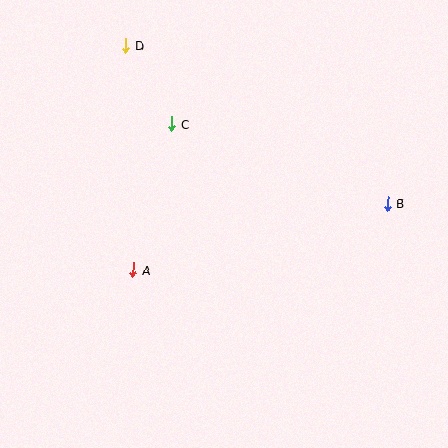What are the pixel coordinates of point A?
Point A is at (133, 270).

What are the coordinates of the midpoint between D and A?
The midpoint between D and A is at (130, 158).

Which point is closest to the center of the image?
Point A at (133, 270) is closest to the center.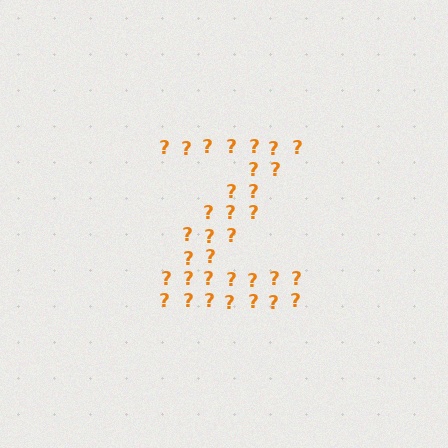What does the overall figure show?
The overall figure shows the letter Z.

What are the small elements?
The small elements are question marks.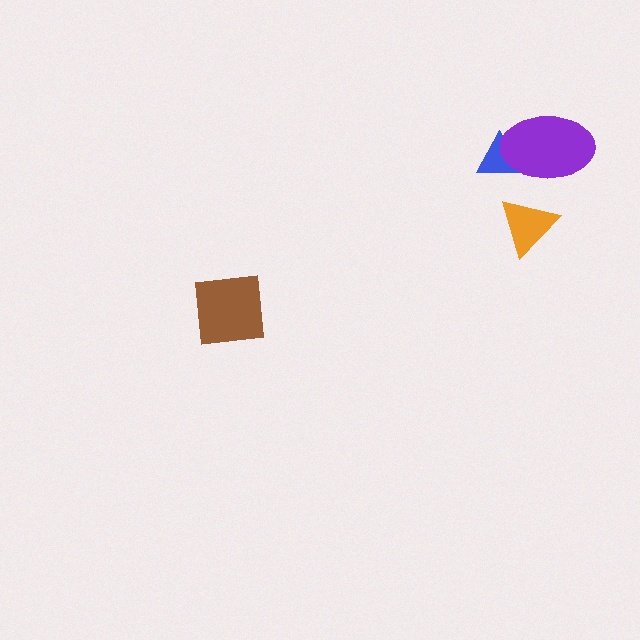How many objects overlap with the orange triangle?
0 objects overlap with the orange triangle.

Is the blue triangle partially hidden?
Yes, it is partially covered by another shape.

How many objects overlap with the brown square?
0 objects overlap with the brown square.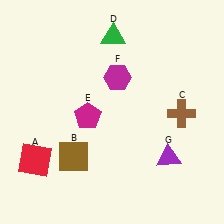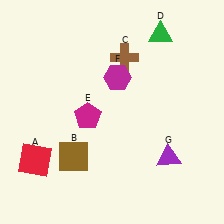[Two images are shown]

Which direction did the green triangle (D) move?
The green triangle (D) moved right.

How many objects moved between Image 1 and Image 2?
2 objects moved between the two images.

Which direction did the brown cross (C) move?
The brown cross (C) moved left.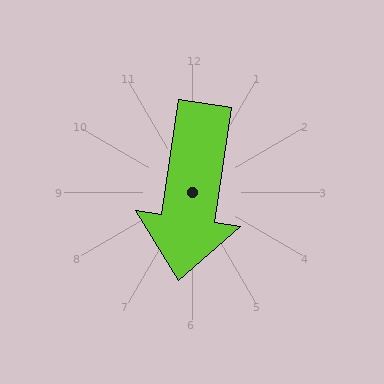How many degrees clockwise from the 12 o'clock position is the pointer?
Approximately 189 degrees.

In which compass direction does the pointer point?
South.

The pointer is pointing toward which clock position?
Roughly 6 o'clock.